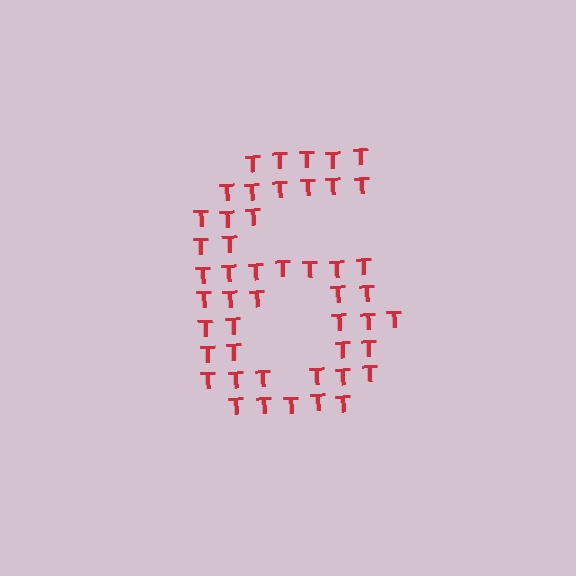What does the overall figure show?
The overall figure shows the digit 6.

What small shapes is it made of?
It is made of small letter T's.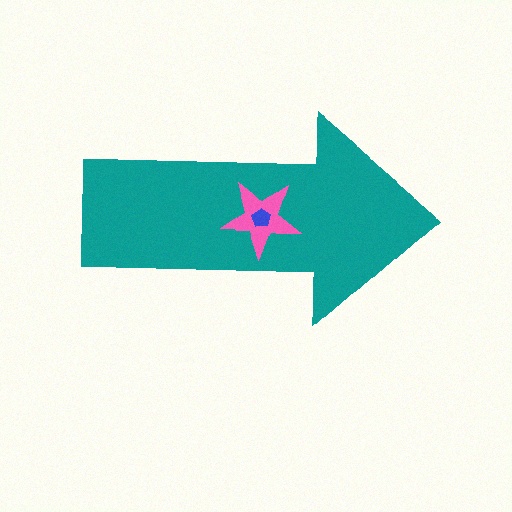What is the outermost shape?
The teal arrow.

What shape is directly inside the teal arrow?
The pink star.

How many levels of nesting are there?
3.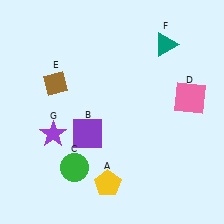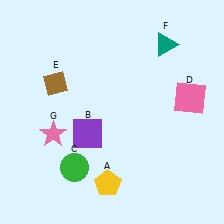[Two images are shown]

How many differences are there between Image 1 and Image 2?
There is 1 difference between the two images.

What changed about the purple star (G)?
In Image 1, G is purple. In Image 2, it changed to pink.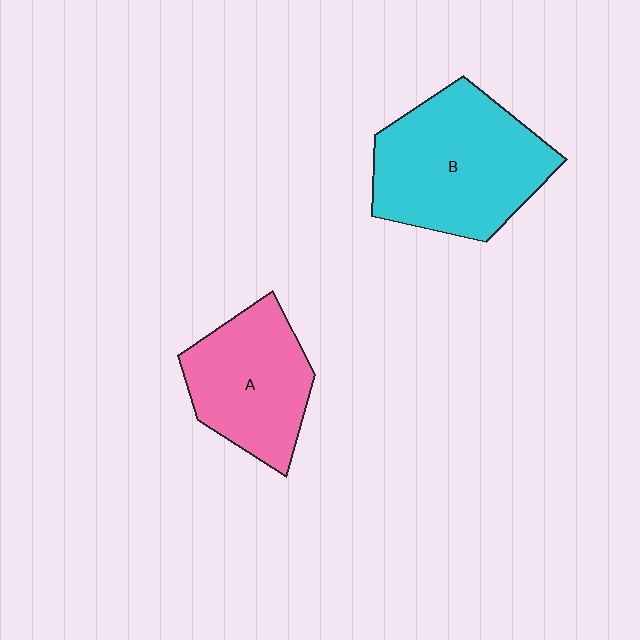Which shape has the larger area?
Shape B (cyan).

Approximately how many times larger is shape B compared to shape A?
Approximately 1.4 times.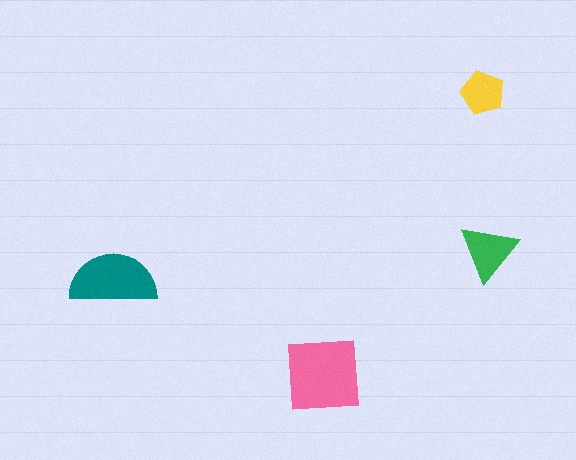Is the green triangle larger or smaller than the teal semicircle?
Smaller.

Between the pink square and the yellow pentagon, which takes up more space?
The pink square.